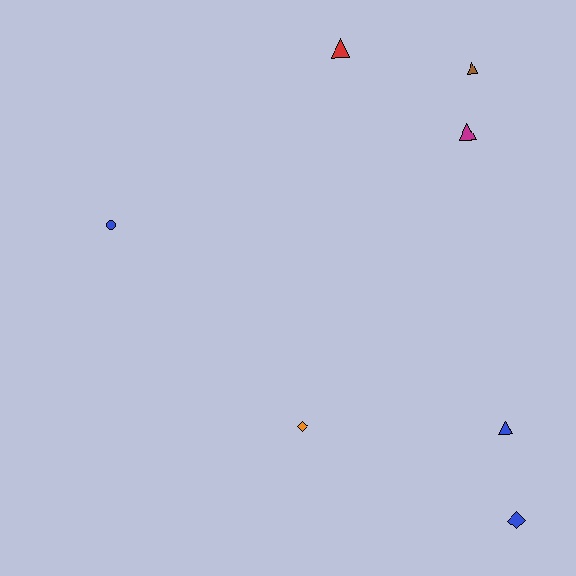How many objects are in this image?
There are 7 objects.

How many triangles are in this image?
There are 4 triangles.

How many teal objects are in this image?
There are no teal objects.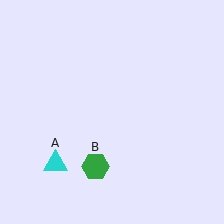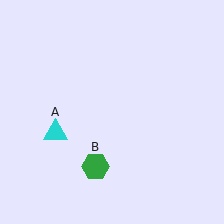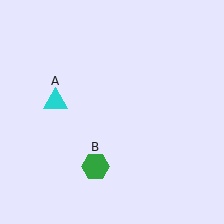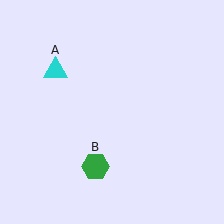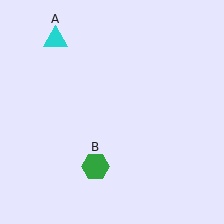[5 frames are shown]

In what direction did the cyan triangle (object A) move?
The cyan triangle (object A) moved up.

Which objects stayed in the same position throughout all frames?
Green hexagon (object B) remained stationary.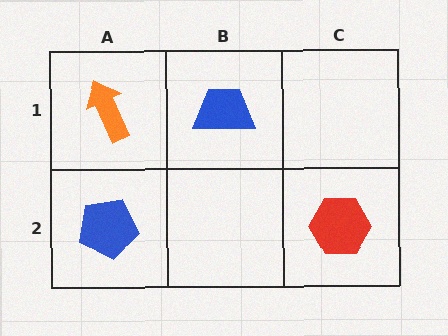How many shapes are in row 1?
2 shapes.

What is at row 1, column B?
A blue trapezoid.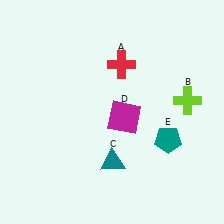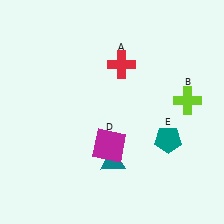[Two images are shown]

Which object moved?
The magenta square (D) moved down.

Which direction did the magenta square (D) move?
The magenta square (D) moved down.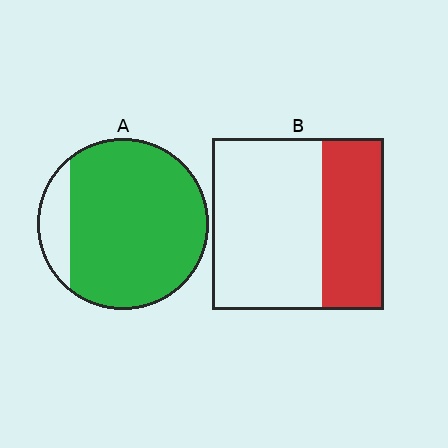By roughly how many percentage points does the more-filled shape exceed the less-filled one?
By roughly 50 percentage points (A over B).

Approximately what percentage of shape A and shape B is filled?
A is approximately 85% and B is approximately 35%.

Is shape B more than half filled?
No.